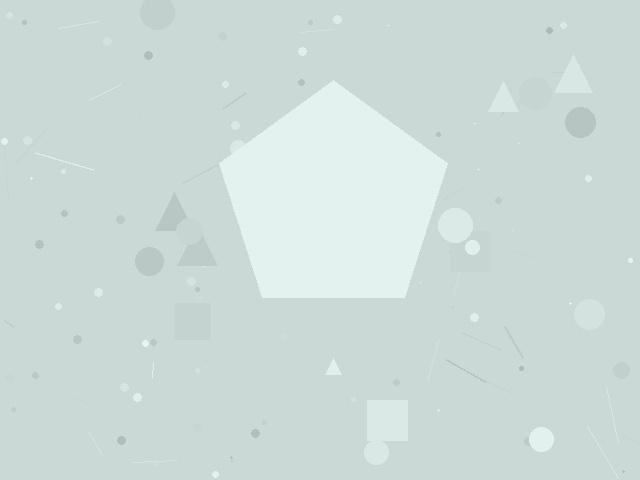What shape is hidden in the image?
A pentagon is hidden in the image.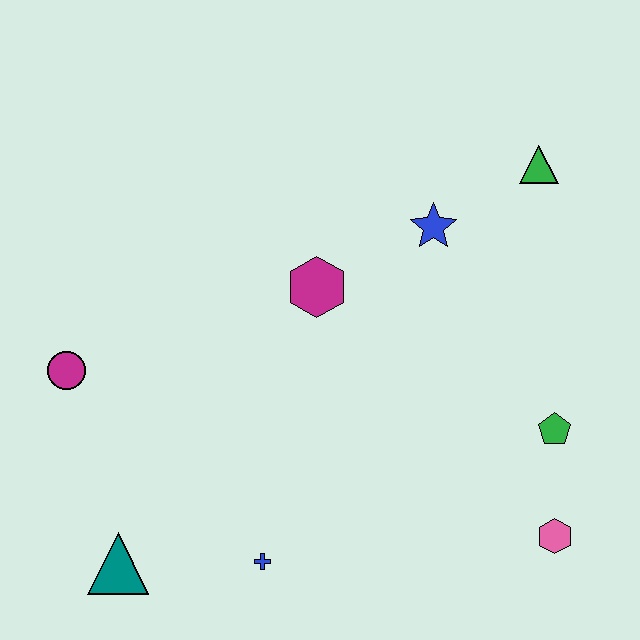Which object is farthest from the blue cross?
The green triangle is farthest from the blue cross.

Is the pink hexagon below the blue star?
Yes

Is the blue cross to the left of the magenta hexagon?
Yes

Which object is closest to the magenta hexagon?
The blue star is closest to the magenta hexagon.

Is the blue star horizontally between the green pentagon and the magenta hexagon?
Yes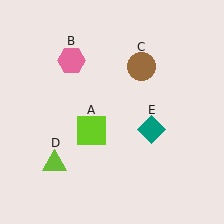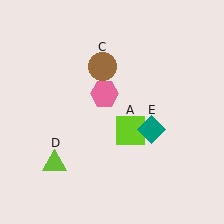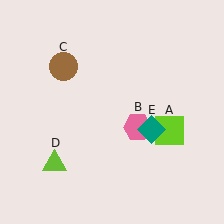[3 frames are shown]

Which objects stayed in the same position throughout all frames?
Lime triangle (object D) and teal diamond (object E) remained stationary.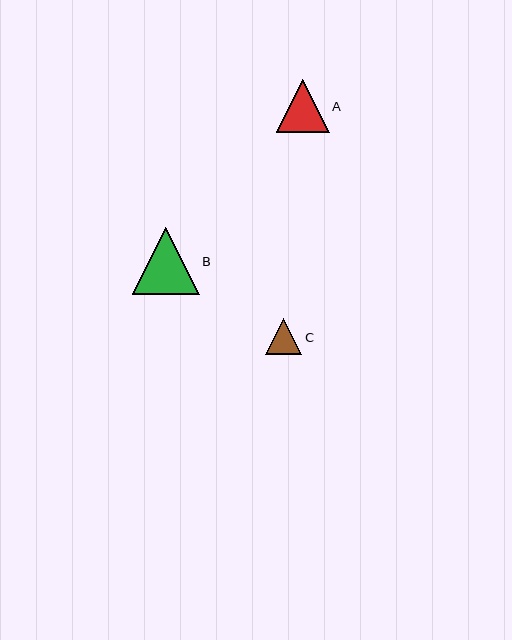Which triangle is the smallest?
Triangle C is the smallest with a size of approximately 36 pixels.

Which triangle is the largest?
Triangle B is the largest with a size of approximately 67 pixels.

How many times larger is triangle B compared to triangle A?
Triangle B is approximately 1.3 times the size of triangle A.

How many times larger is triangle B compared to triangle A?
Triangle B is approximately 1.3 times the size of triangle A.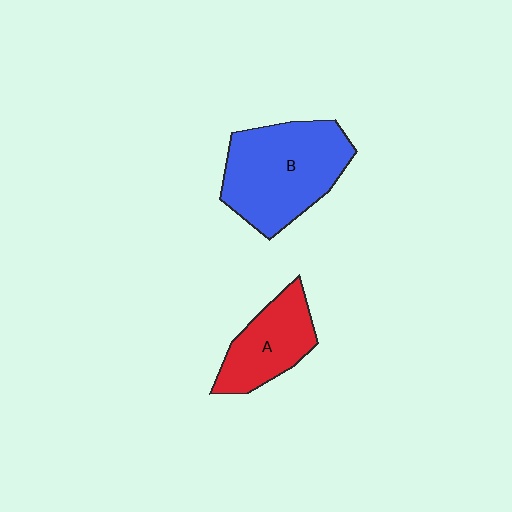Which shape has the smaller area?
Shape A (red).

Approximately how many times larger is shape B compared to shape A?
Approximately 1.7 times.